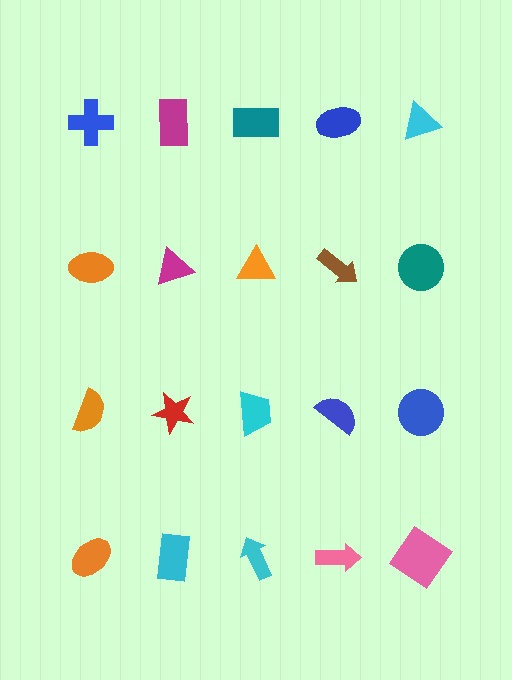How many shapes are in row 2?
5 shapes.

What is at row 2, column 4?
A brown arrow.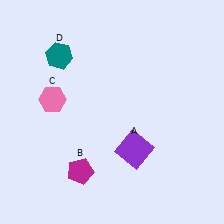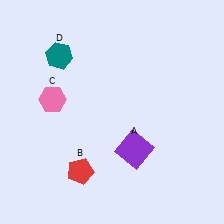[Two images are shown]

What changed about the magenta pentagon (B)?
In Image 1, B is magenta. In Image 2, it changed to red.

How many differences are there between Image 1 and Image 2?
There is 1 difference between the two images.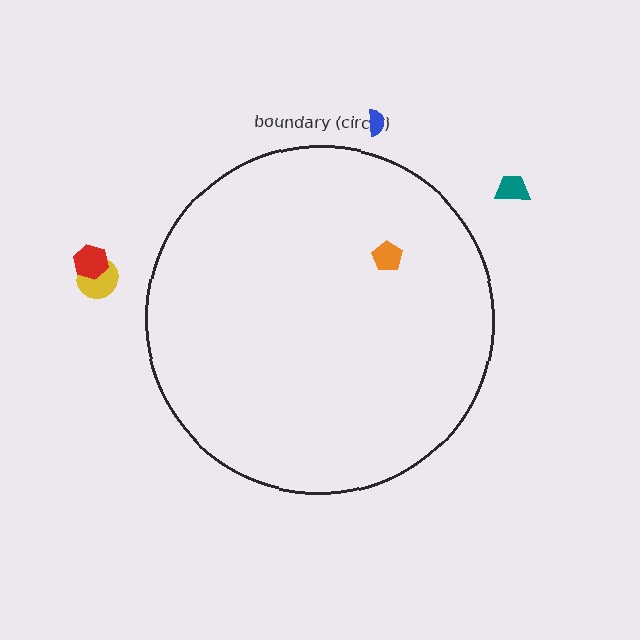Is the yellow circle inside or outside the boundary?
Outside.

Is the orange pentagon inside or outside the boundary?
Inside.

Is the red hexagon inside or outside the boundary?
Outside.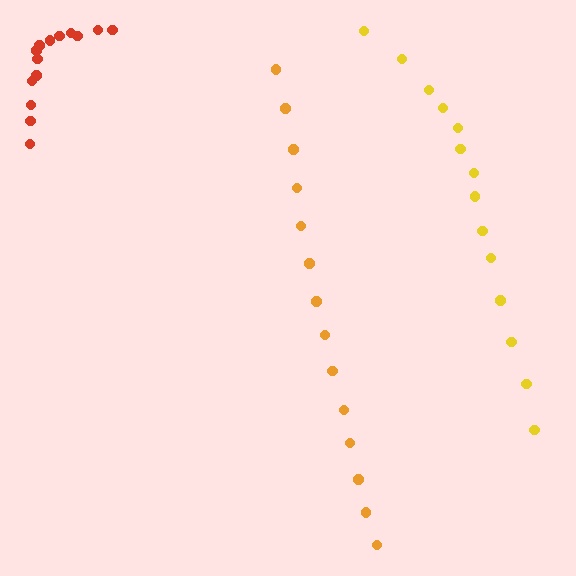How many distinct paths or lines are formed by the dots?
There are 3 distinct paths.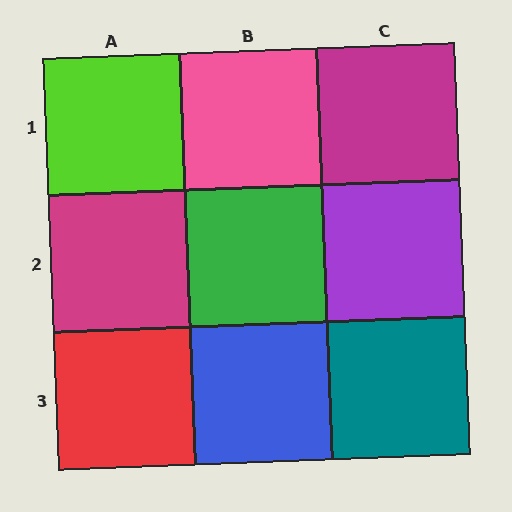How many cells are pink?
1 cell is pink.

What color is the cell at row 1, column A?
Lime.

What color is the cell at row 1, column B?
Pink.